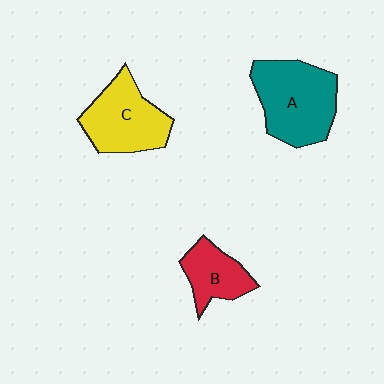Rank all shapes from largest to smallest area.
From largest to smallest: A (teal), C (yellow), B (red).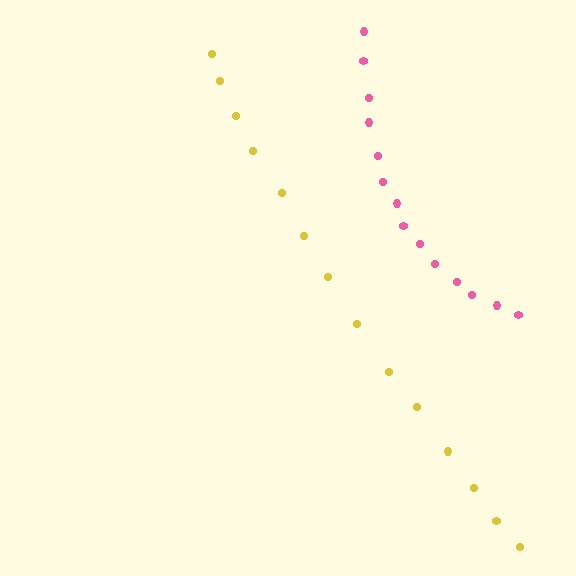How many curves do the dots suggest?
There are 2 distinct paths.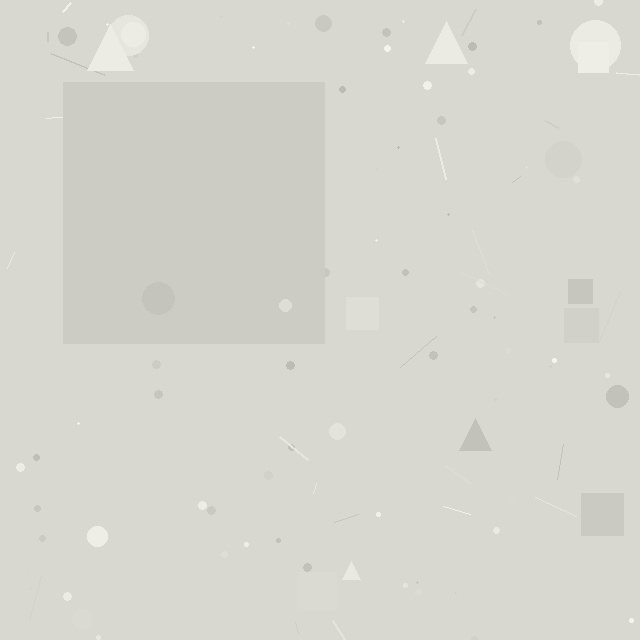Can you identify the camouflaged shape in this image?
The camouflaged shape is a square.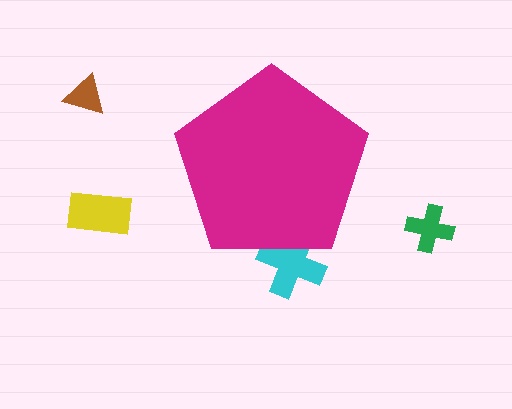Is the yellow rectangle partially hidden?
No, the yellow rectangle is fully visible.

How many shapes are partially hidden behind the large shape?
1 shape is partially hidden.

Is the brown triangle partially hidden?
No, the brown triangle is fully visible.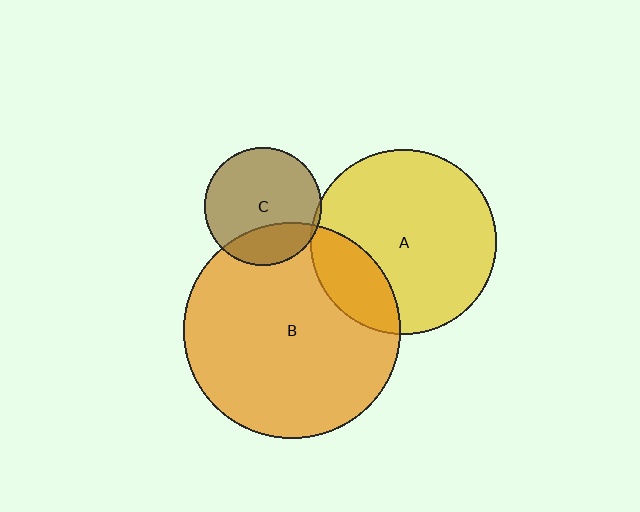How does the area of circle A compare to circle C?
Approximately 2.5 times.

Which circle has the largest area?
Circle B (orange).